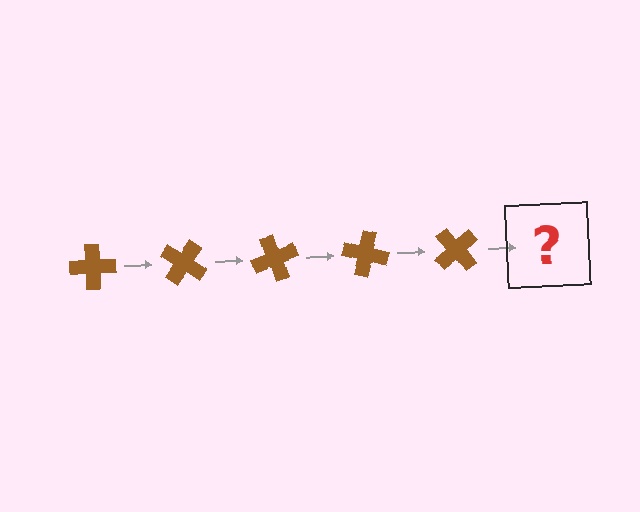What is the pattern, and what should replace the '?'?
The pattern is that the cross rotates 35 degrees each step. The '?' should be a brown cross rotated 175 degrees.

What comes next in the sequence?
The next element should be a brown cross rotated 175 degrees.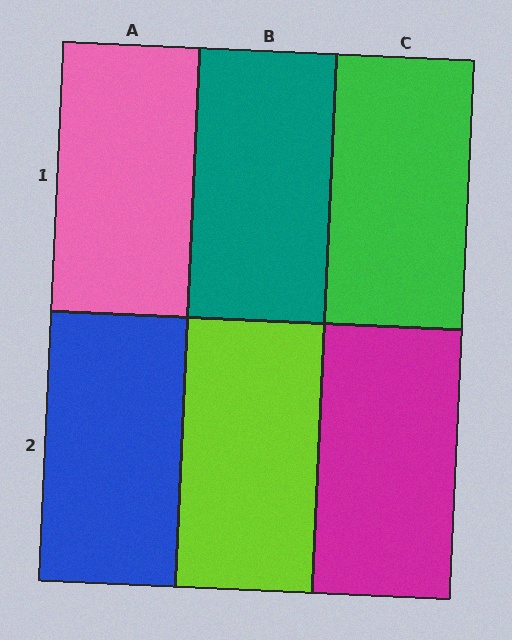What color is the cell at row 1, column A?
Pink.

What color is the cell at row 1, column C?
Green.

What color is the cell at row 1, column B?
Teal.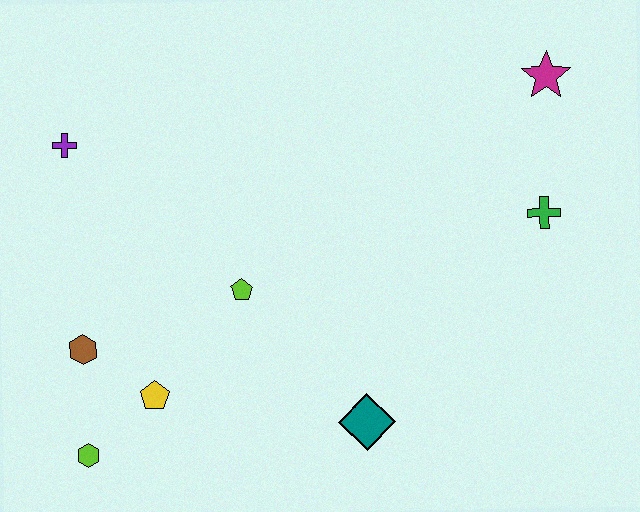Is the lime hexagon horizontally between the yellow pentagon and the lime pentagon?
No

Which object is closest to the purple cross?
The brown hexagon is closest to the purple cross.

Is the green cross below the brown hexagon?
No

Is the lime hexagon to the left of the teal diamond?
Yes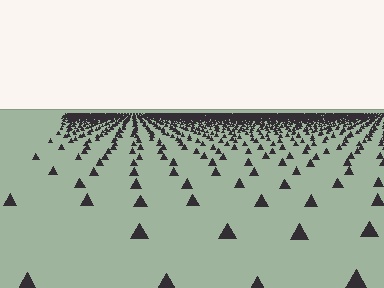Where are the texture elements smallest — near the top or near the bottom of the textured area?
Near the top.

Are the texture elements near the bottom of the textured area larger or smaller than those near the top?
Larger. Near the bottom, elements are closer to the viewer and appear at a bigger on-screen size.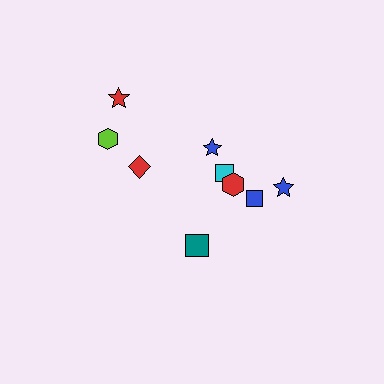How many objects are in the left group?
There are 3 objects.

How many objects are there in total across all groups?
There are 9 objects.